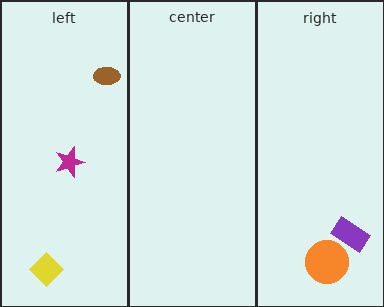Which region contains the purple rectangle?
The right region.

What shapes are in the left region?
The brown ellipse, the yellow diamond, the magenta star.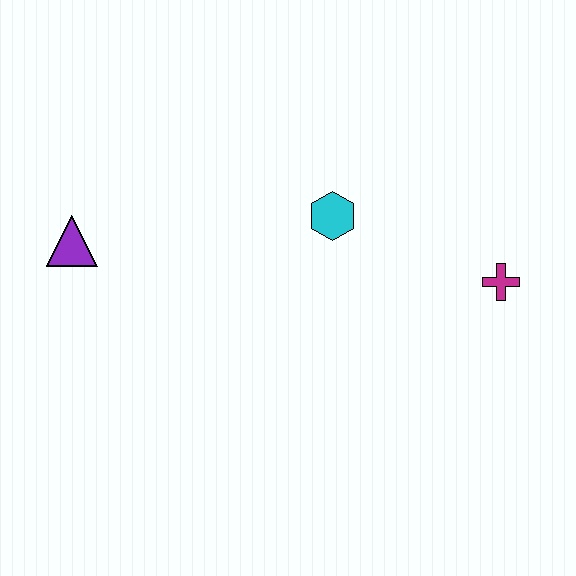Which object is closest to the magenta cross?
The cyan hexagon is closest to the magenta cross.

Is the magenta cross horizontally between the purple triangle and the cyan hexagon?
No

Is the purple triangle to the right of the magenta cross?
No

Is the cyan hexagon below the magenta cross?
No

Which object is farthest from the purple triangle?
The magenta cross is farthest from the purple triangle.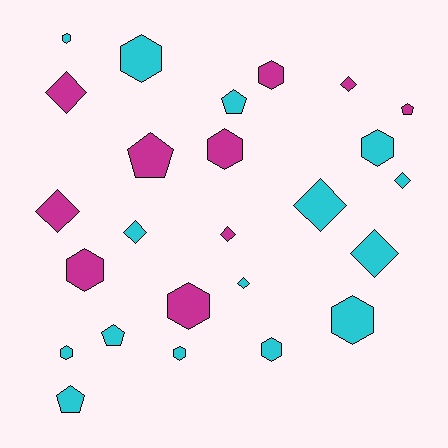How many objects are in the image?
There are 25 objects.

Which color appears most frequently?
Cyan, with 15 objects.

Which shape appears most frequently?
Hexagon, with 11 objects.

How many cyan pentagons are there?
There are 3 cyan pentagons.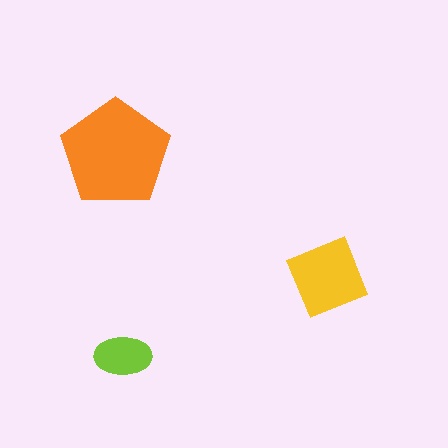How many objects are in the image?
There are 3 objects in the image.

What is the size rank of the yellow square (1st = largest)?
2nd.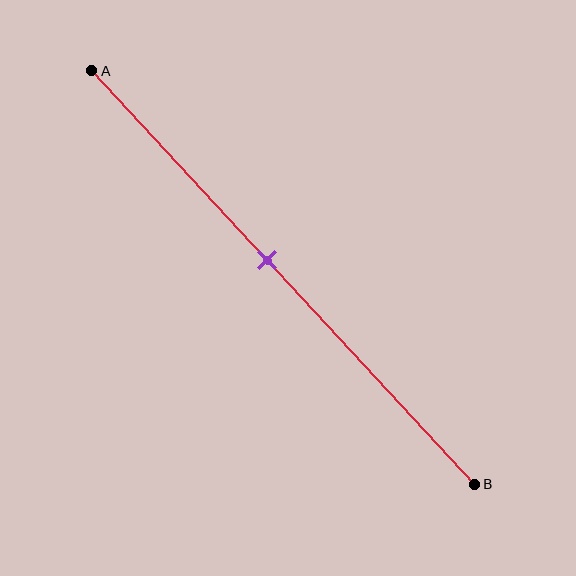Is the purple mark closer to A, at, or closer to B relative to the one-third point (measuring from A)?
The purple mark is closer to point B than the one-third point of segment AB.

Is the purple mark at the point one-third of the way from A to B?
No, the mark is at about 45% from A, not at the 33% one-third point.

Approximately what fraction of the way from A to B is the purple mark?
The purple mark is approximately 45% of the way from A to B.